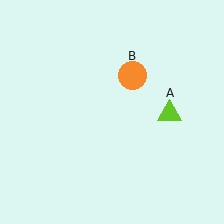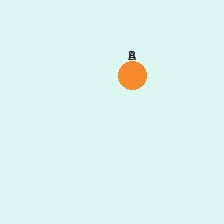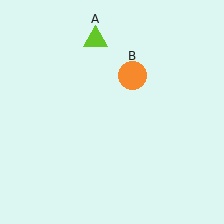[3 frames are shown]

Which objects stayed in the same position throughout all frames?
Orange circle (object B) remained stationary.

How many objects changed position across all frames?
1 object changed position: lime triangle (object A).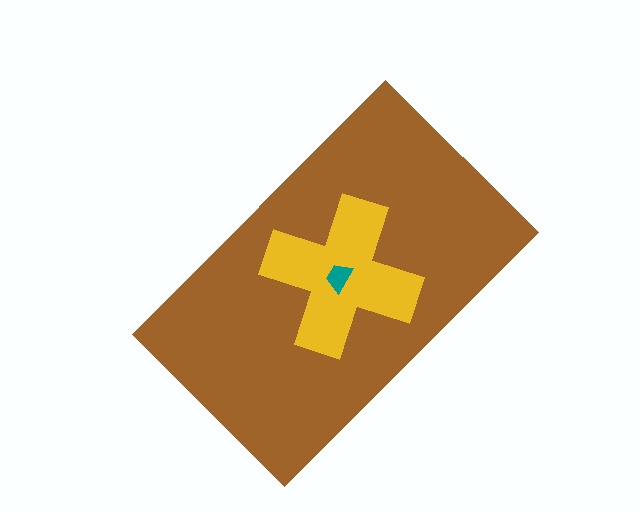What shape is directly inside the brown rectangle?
The yellow cross.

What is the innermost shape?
The teal trapezoid.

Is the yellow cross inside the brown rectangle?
Yes.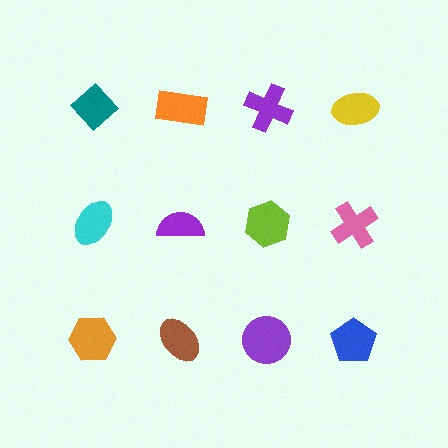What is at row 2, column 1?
A cyan ellipse.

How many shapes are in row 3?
4 shapes.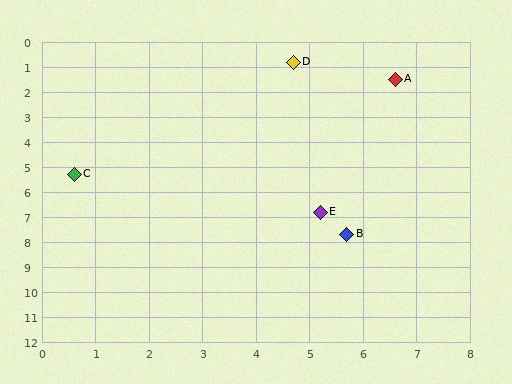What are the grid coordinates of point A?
Point A is at approximately (6.6, 1.5).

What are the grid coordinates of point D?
Point D is at approximately (4.7, 0.8).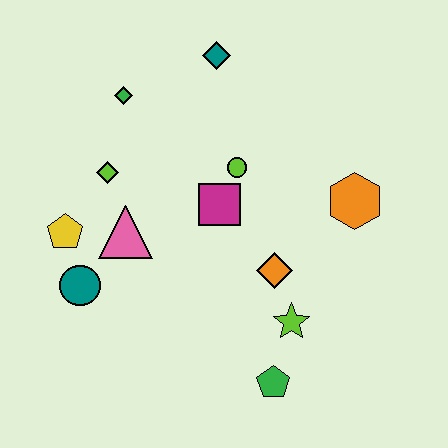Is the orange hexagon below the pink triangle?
No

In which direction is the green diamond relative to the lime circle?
The green diamond is to the left of the lime circle.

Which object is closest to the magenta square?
The lime circle is closest to the magenta square.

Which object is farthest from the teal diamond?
The green pentagon is farthest from the teal diamond.